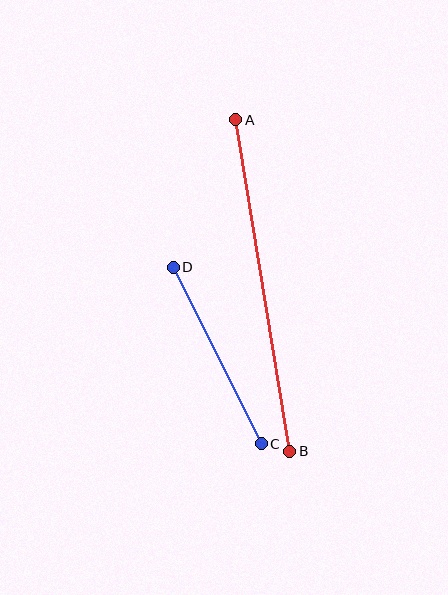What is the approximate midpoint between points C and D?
The midpoint is at approximately (217, 356) pixels.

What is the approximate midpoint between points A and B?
The midpoint is at approximately (263, 286) pixels.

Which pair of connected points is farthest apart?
Points A and B are farthest apart.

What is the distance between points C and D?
The distance is approximately 197 pixels.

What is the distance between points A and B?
The distance is approximately 336 pixels.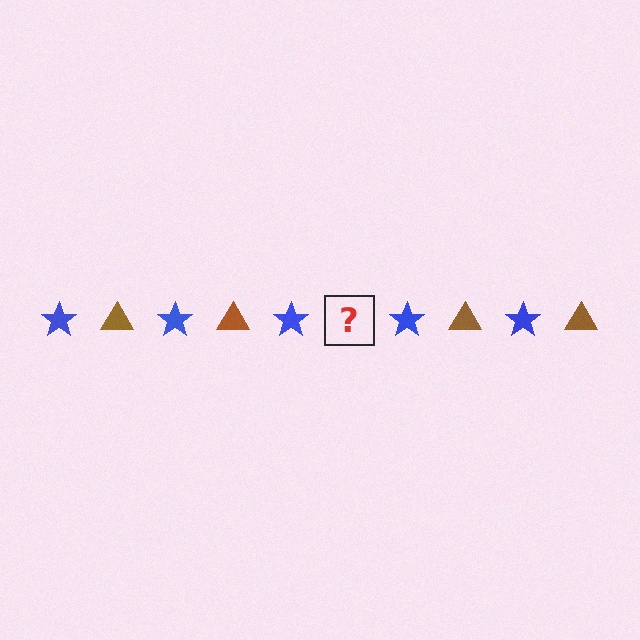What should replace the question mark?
The question mark should be replaced with a brown triangle.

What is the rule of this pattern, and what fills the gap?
The rule is that the pattern alternates between blue star and brown triangle. The gap should be filled with a brown triangle.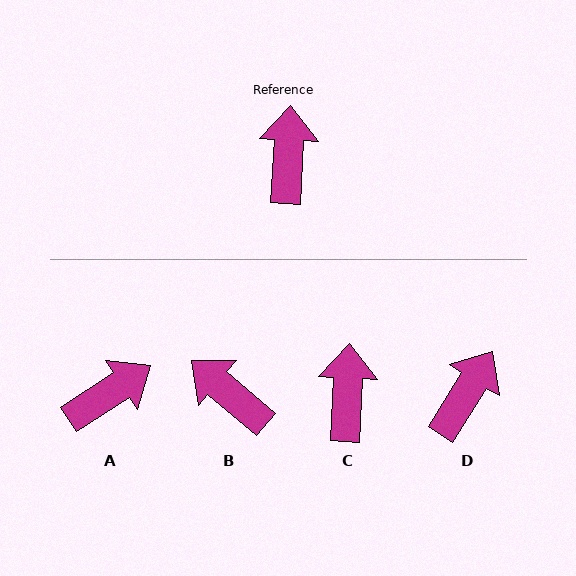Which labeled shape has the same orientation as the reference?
C.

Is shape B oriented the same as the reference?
No, it is off by about 52 degrees.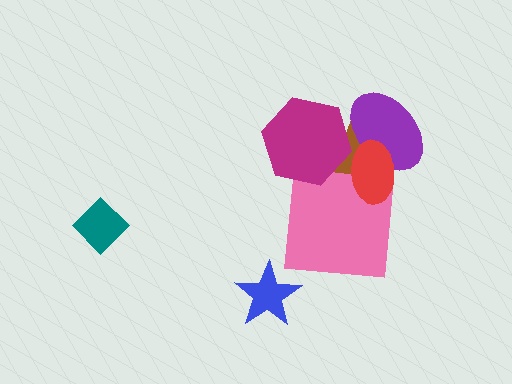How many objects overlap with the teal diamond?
0 objects overlap with the teal diamond.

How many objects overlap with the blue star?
0 objects overlap with the blue star.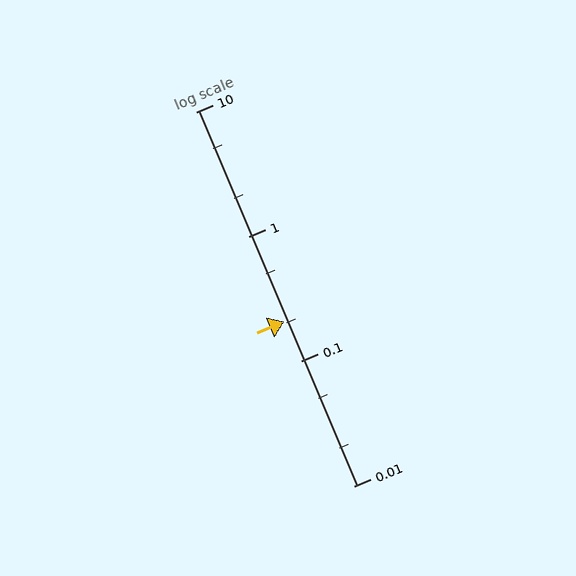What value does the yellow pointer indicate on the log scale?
The pointer indicates approximately 0.21.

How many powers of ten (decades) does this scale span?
The scale spans 3 decades, from 0.01 to 10.